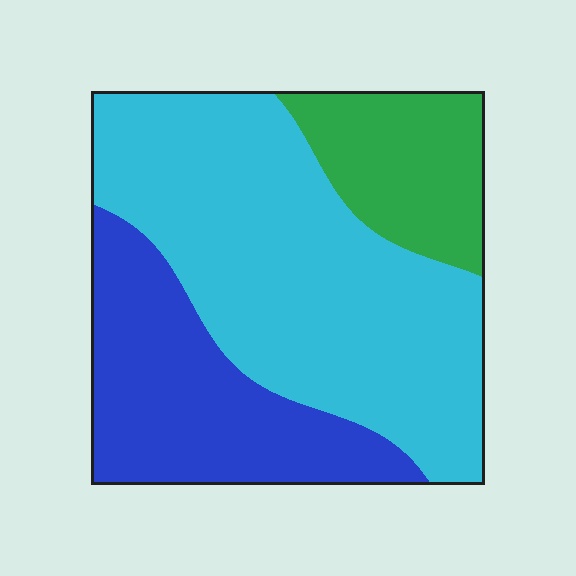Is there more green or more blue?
Blue.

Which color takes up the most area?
Cyan, at roughly 55%.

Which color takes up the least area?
Green, at roughly 15%.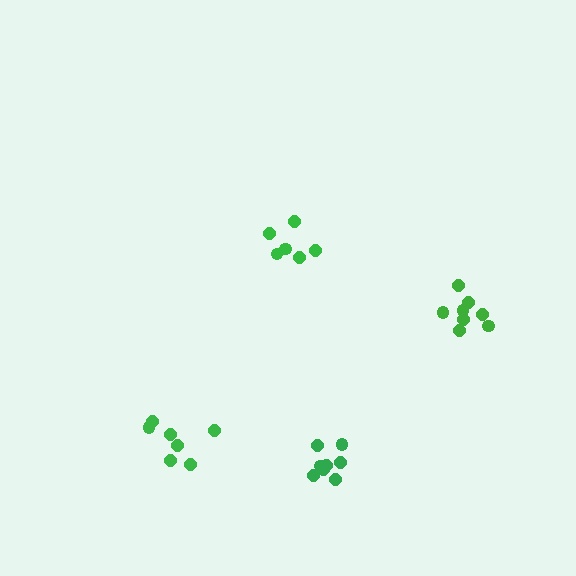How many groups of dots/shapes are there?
There are 4 groups.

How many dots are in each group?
Group 1: 8 dots, Group 2: 8 dots, Group 3: 7 dots, Group 4: 6 dots (29 total).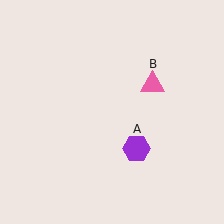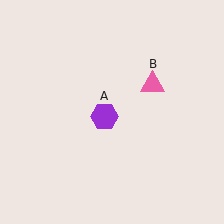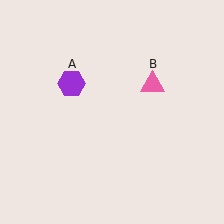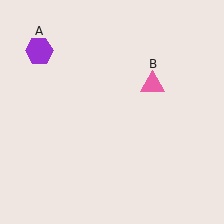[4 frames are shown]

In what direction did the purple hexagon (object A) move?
The purple hexagon (object A) moved up and to the left.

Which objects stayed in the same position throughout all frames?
Pink triangle (object B) remained stationary.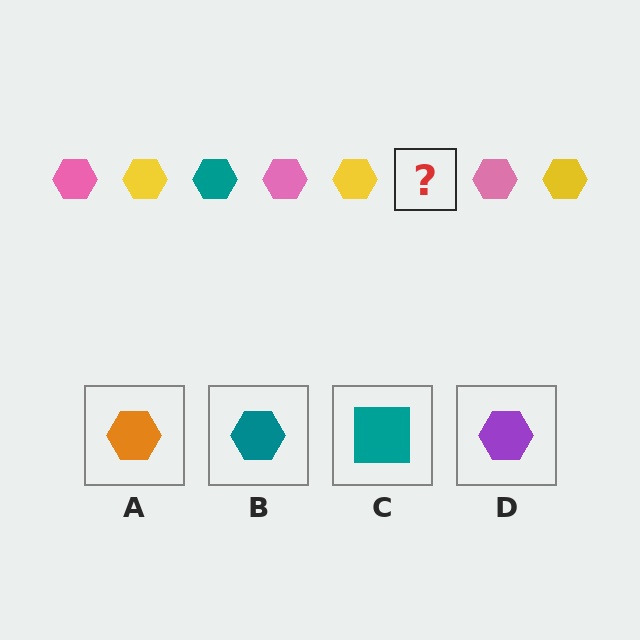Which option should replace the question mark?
Option B.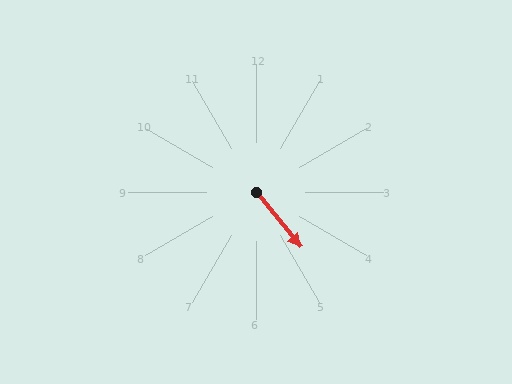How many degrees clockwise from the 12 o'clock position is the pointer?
Approximately 141 degrees.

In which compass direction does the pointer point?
Southeast.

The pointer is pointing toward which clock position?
Roughly 5 o'clock.